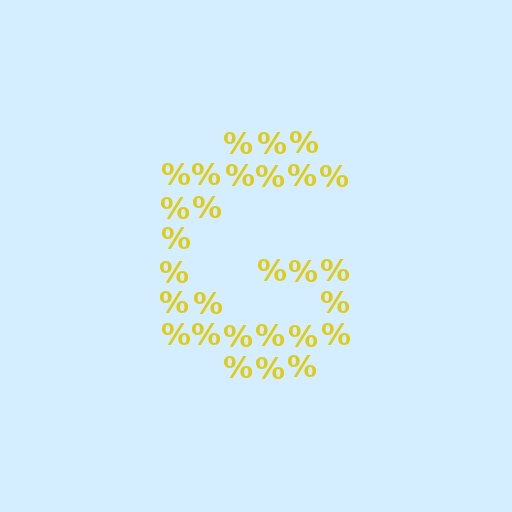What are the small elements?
The small elements are percent signs.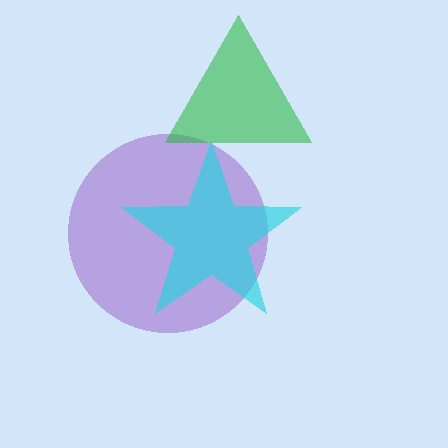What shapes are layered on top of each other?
The layered shapes are: a purple circle, a cyan star, a green triangle.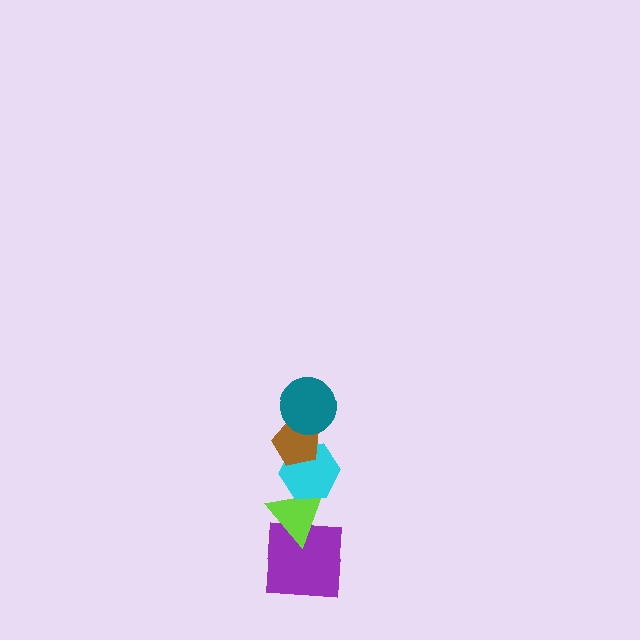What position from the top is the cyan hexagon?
The cyan hexagon is 3rd from the top.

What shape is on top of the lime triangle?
The cyan hexagon is on top of the lime triangle.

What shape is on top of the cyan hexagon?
The brown pentagon is on top of the cyan hexagon.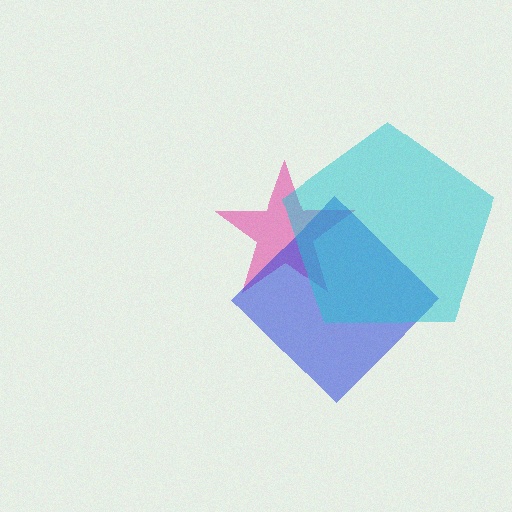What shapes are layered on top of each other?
The layered shapes are: a pink star, a blue diamond, a cyan pentagon.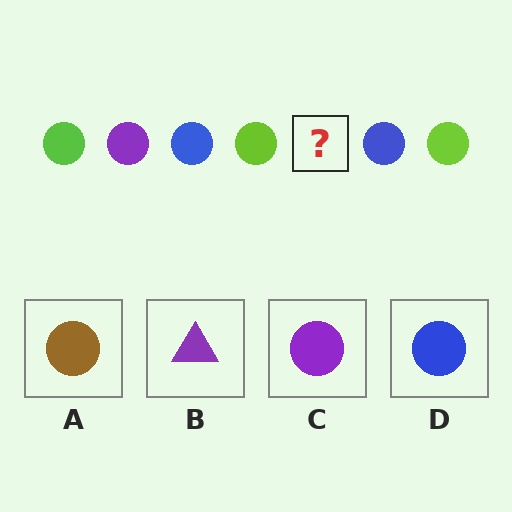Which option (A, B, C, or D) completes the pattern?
C.